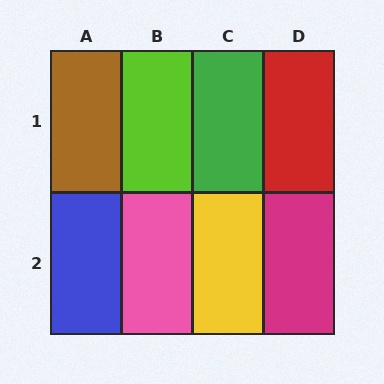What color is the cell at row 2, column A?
Blue.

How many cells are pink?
1 cell is pink.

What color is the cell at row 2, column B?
Pink.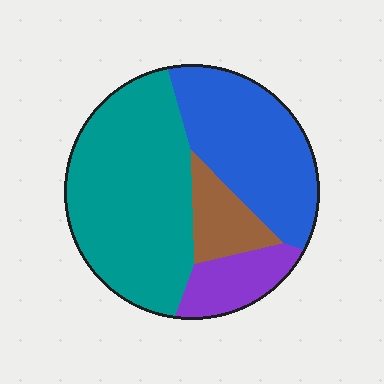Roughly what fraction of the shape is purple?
Purple covers 11% of the shape.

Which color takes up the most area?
Teal, at roughly 45%.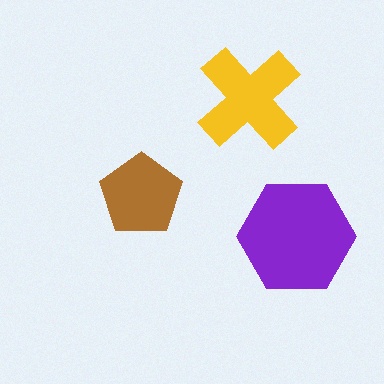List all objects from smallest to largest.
The brown pentagon, the yellow cross, the purple hexagon.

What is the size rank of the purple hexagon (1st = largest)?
1st.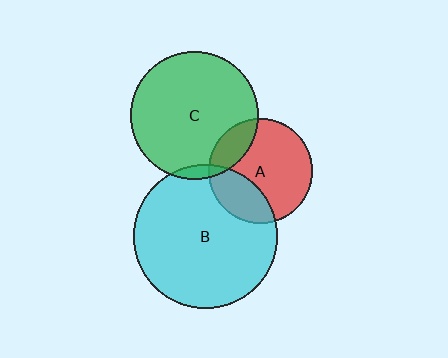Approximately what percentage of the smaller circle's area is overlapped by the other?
Approximately 5%.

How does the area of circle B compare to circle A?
Approximately 1.9 times.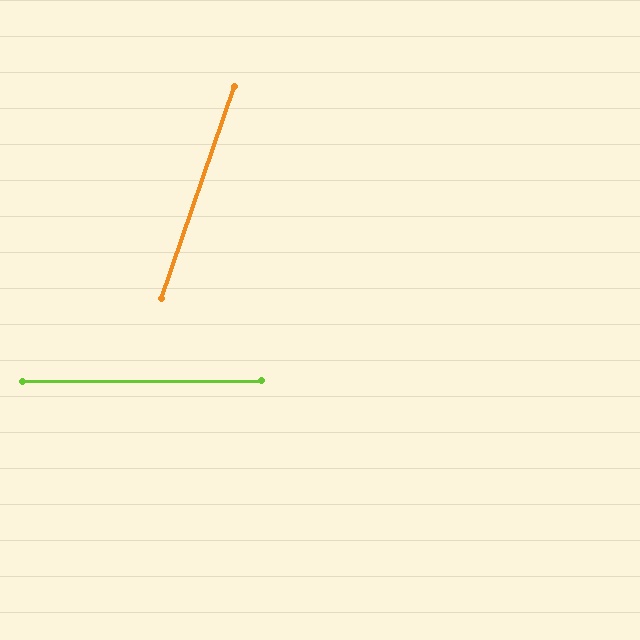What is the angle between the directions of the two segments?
Approximately 71 degrees.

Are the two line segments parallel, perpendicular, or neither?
Neither parallel nor perpendicular — they differ by about 71°.